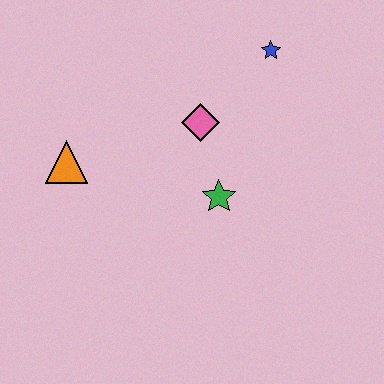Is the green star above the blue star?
No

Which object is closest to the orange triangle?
The pink diamond is closest to the orange triangle.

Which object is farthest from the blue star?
The orange triangle is farthest from the blue star.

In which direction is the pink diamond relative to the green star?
The pink diamond is above the green star.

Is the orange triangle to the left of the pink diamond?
Yes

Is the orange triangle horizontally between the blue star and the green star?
No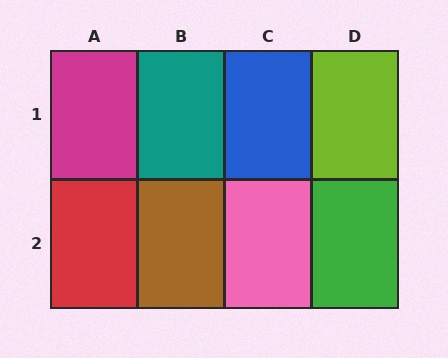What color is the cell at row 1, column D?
Lime.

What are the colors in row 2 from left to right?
Red, brown, pink, green.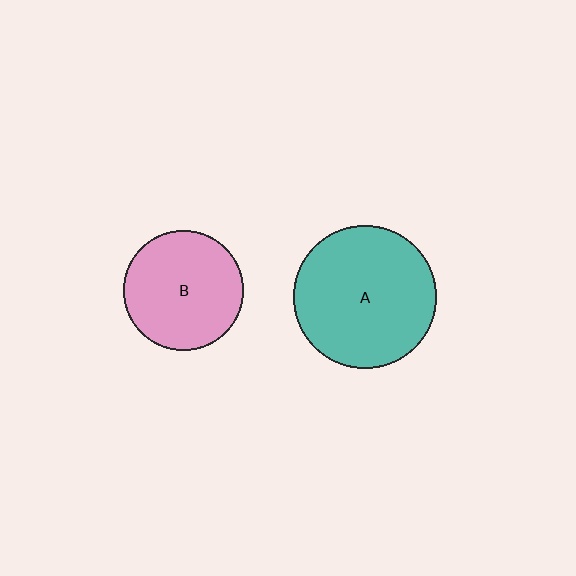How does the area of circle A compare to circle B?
Approximately 1.4 times.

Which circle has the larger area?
Circle A (teal).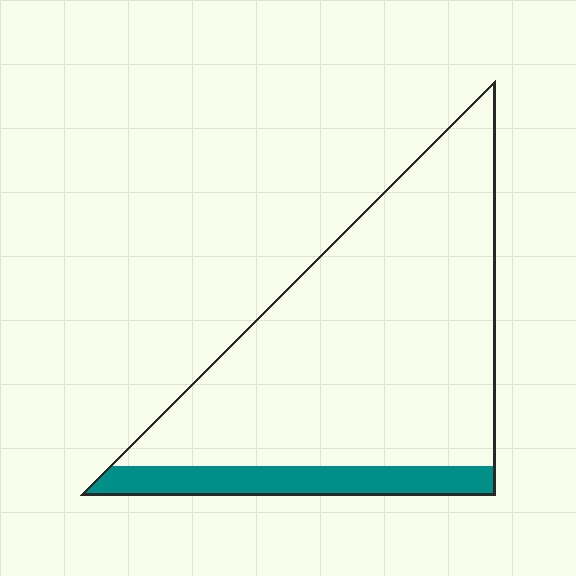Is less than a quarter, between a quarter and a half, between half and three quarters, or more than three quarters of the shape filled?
Less than a quarter.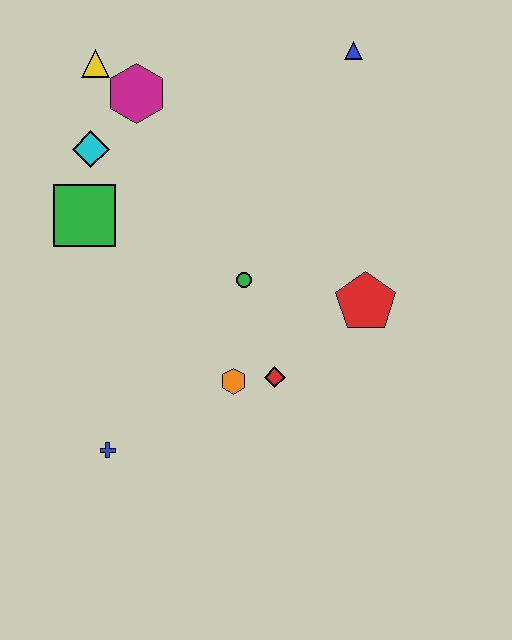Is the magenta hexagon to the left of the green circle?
Yes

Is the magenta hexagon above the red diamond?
Yes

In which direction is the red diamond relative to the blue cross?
The red diamond is to the right of the blue cross.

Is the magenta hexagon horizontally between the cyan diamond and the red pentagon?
Yes